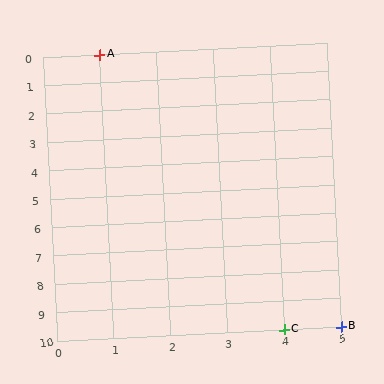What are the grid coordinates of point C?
Point C is at grid coordinates (4, 10).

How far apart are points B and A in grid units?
Points B and A are 4 columns and 10 rows apart (about 10.8 grid units diagonally).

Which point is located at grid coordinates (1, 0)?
Point A is at (1, 0).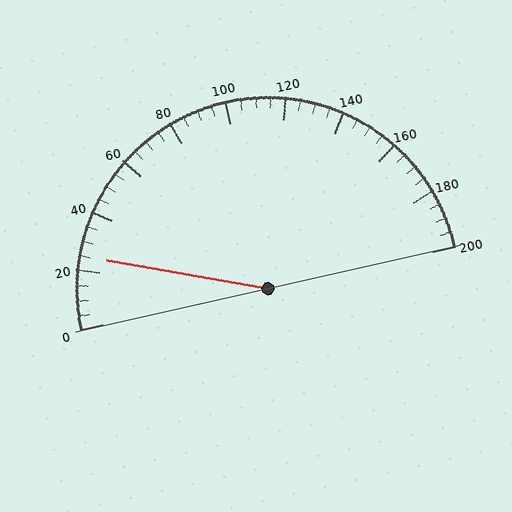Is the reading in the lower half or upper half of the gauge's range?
The reading is in the lower half of the range (0 to 200).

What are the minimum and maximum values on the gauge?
The gauge ranges from 0 to 200.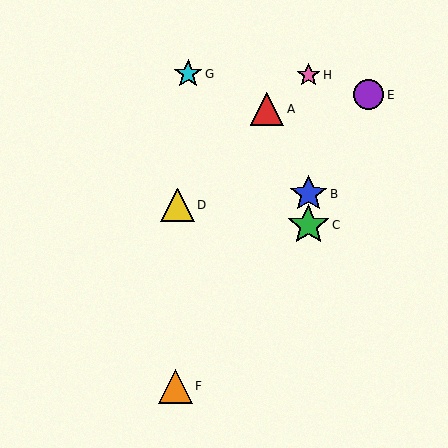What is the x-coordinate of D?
Object D is at x≈177.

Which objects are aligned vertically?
Objects B, C, H are aligned vertically.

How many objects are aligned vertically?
3 objects (B, C, H) are aligned vertically.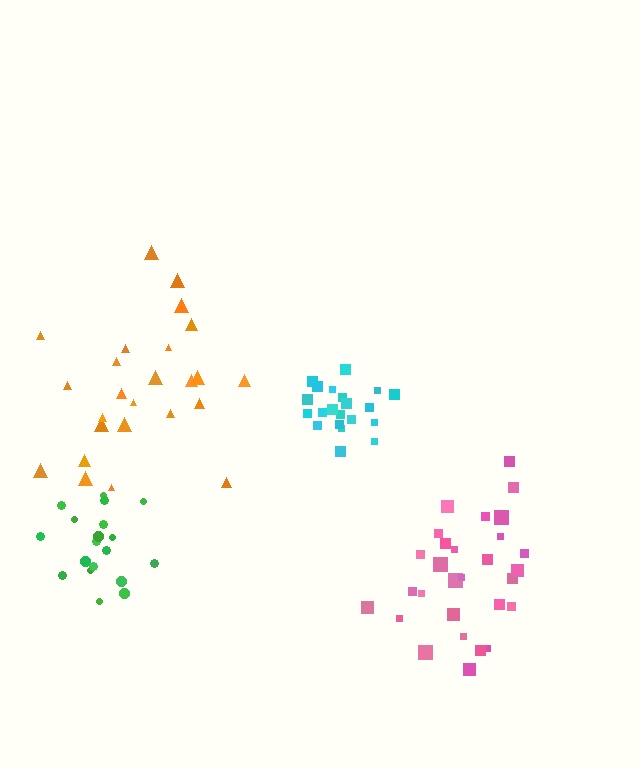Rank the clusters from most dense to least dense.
cyan, green, pink, orange.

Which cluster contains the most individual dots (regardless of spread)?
Pink (29).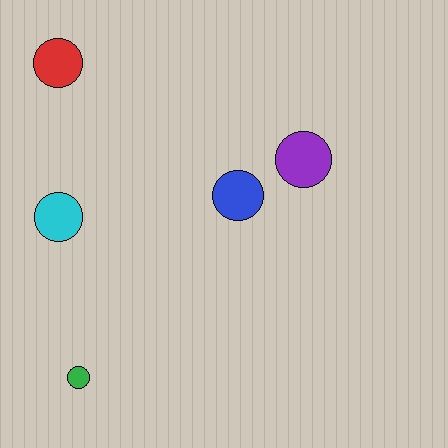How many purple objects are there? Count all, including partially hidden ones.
There is 1 purple object.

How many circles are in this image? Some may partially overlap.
There are 5 circles.